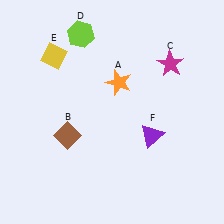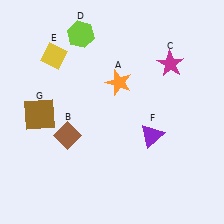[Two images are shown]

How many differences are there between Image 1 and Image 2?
There is 1 difference between the two images.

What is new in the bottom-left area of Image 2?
A brown square (G) was added in the bottom-left area of Image 2.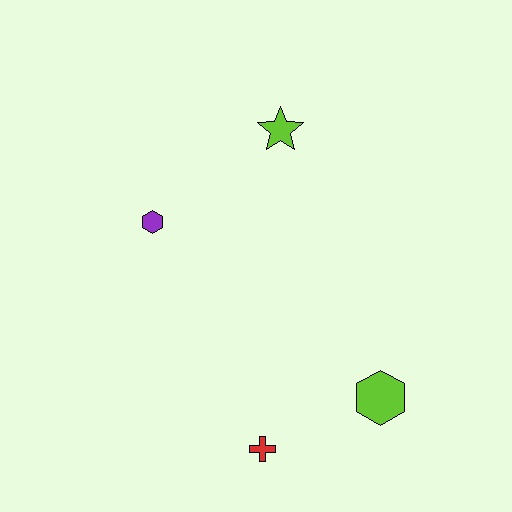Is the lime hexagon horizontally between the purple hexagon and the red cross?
No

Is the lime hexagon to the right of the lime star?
Yes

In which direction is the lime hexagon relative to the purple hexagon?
The lime hexagon is to the right of the purple hexagon.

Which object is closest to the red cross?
The lime hexagon is closest to the red cross.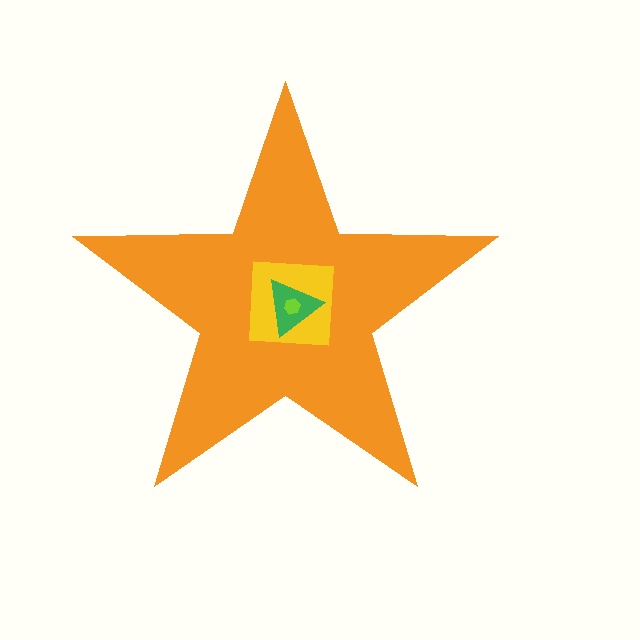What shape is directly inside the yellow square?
The green triangle.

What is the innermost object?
The lime hexagon.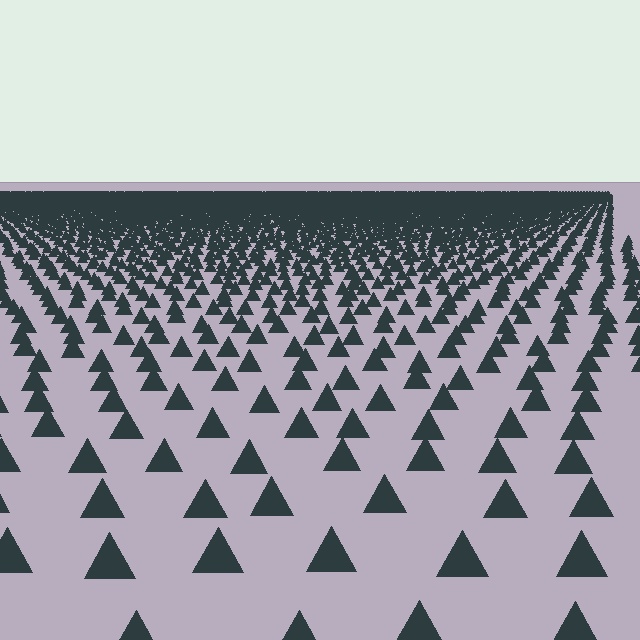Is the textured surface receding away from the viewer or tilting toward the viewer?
The surface is receding away from the viewer. Texture elements get smaller and denser toward the top.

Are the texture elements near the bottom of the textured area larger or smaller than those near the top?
Larger. Near the bottom, elements are closer to the viewer and appear at a bigger on-screen size.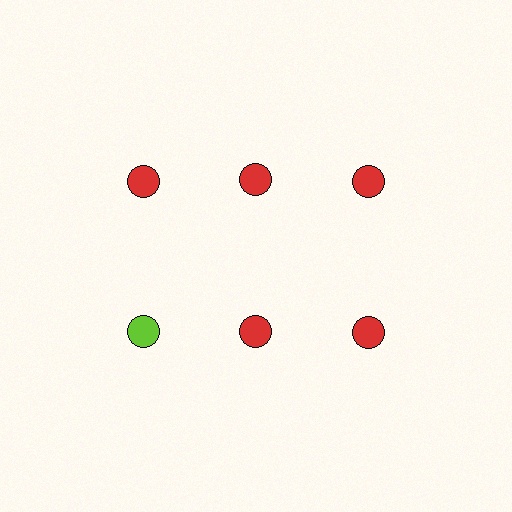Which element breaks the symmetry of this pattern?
The lime circle in the second row, leftmost column breaks the symmetry. All other shapes are red circles.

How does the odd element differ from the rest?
It has a different color: lime instead of red.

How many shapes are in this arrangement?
There are 6 shapes arranged in a grid pattern.